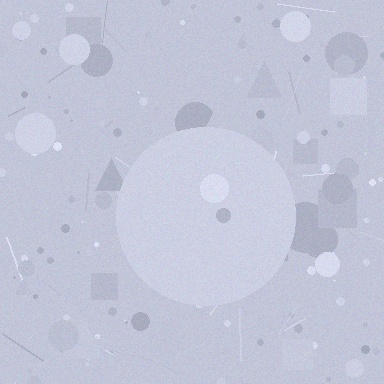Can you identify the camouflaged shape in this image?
The camouflaged shape is a circle.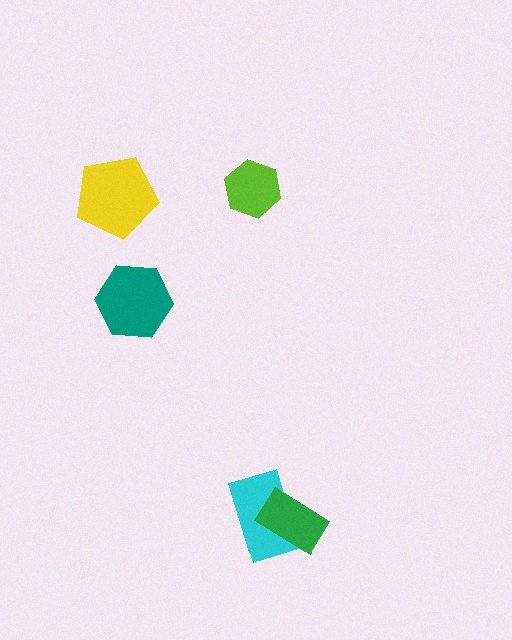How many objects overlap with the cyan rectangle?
1 object overlaps with the cyan rectangle.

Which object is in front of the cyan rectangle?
The green rectangle is in front of the cyan rectangle.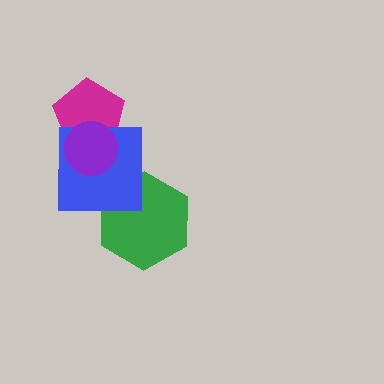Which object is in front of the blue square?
The purple circle is in front of the blue square.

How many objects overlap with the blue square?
3 objects overlap with the blue square.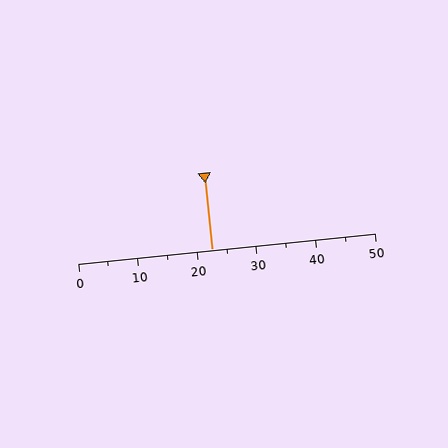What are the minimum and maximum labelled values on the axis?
The axis runs from 0 to 50.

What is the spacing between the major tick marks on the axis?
The major ticks are spaced 10 apart.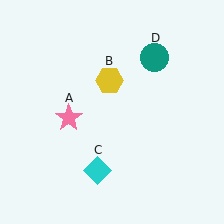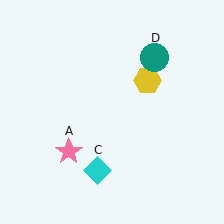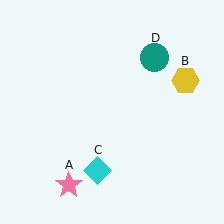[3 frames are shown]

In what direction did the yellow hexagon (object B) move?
The yellow hexagon (object B) moved right.